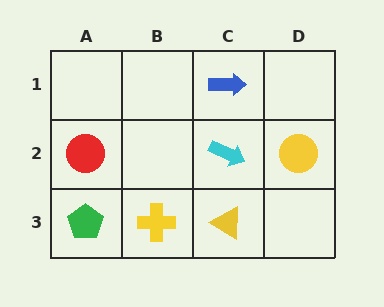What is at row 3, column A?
A green pentagon.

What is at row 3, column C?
A yellow triangle.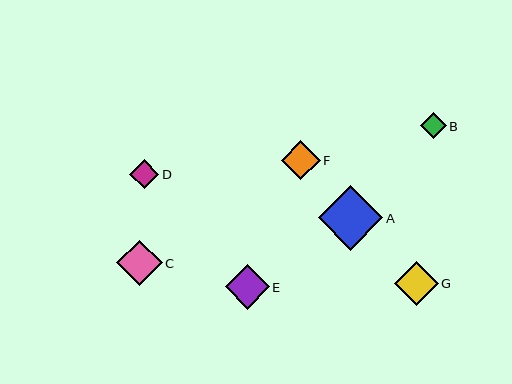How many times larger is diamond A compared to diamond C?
Diamond A is approximately 1.4 times the size of diamond C.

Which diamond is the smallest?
Diamond B is the smallest with a size of approximately 25 pixels.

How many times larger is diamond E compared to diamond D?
Diamond E is approximately 1.5 times the size of diamond D.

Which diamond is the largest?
Diamond A is the largest with a size of approximately 64 pixels.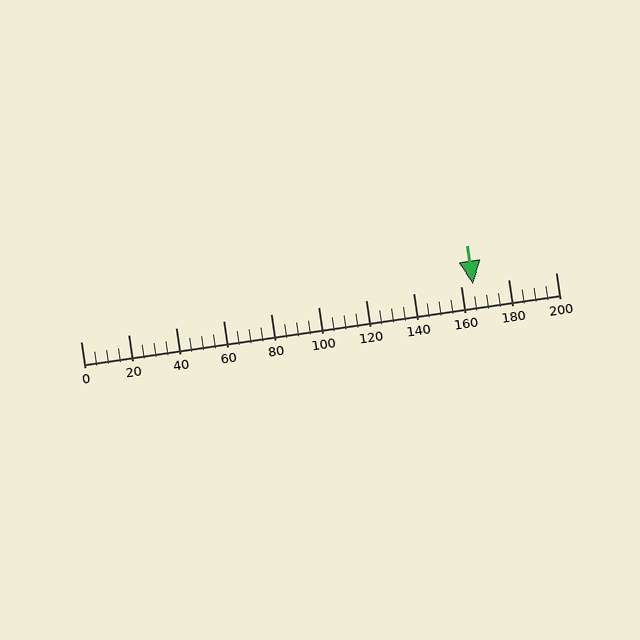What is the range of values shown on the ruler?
The ruler shows values from 0 to 200.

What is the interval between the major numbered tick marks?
The major tick marks are spaced 20 units apart.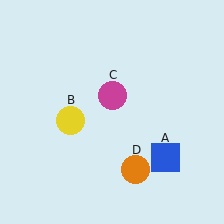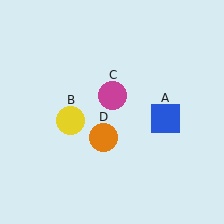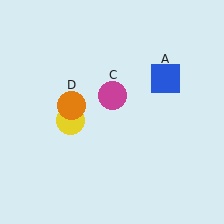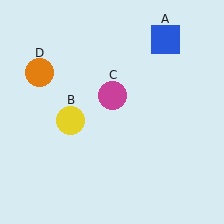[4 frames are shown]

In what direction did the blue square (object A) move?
The blue square (object A) moved up.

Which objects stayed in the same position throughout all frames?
Yellow circle (object B) and magenta circle (object C) remained stationary.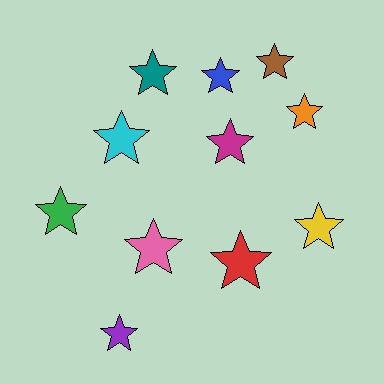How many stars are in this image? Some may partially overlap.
There are 11 stars.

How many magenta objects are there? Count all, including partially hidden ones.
There is 1 magenta object.